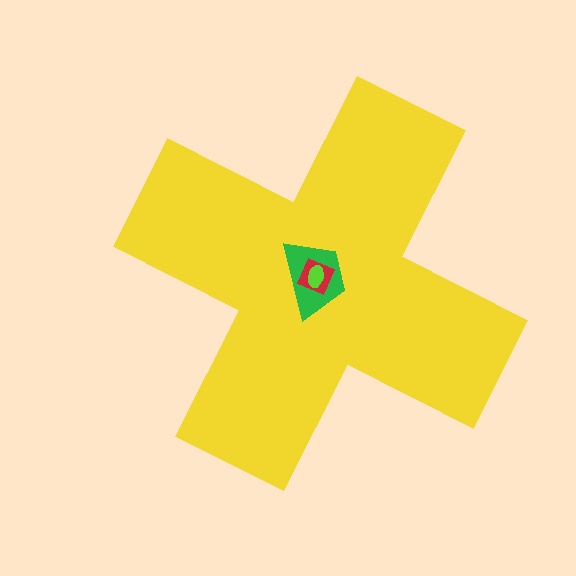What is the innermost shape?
The lime ellipse.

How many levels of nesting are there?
4.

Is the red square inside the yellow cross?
Yes.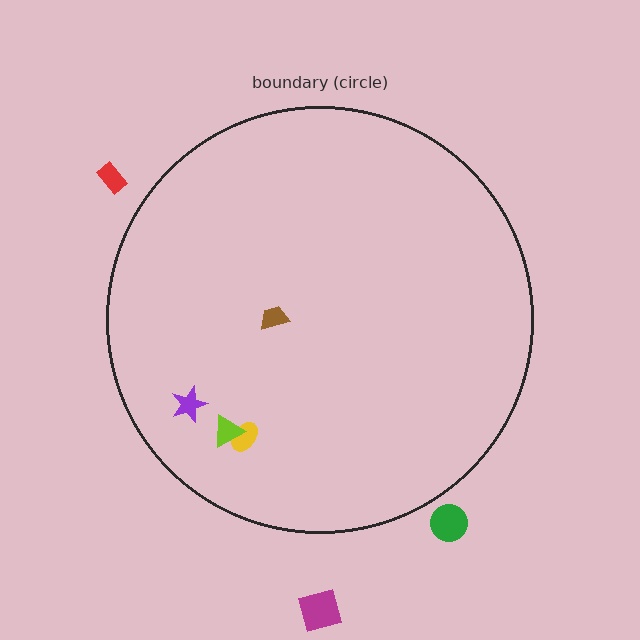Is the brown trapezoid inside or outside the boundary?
Inside.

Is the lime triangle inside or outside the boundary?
Inside.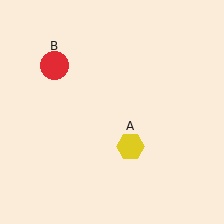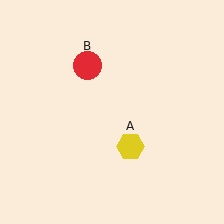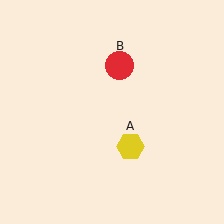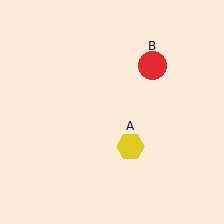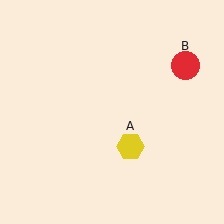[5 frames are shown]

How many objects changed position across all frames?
1 object changed position: red circle (object B).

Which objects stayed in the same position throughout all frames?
Yellow hexagon (object A) remained stationary.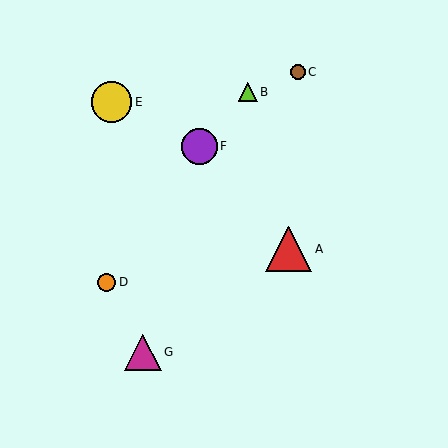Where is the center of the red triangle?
The center of the red triangle is at (289, 249).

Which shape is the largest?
The red triangle (labeled A) is the largest.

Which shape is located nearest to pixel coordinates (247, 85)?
The lime triangle (labeled B) at (248, 92) is nearest to that location.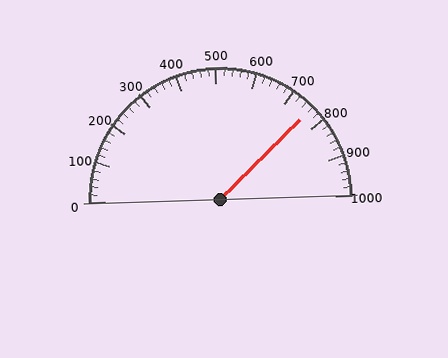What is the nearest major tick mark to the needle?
The nearest major tick mark is 800.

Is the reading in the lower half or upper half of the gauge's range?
The reading is in the upper half of the range (0 to 1000).